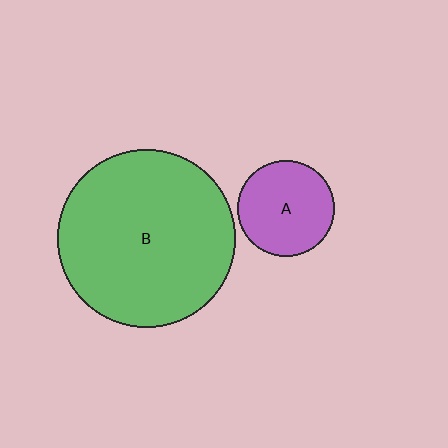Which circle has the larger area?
Circle B (green).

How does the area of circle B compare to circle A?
Approximately 3.4 times.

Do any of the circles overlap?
No, none of the circles overlap.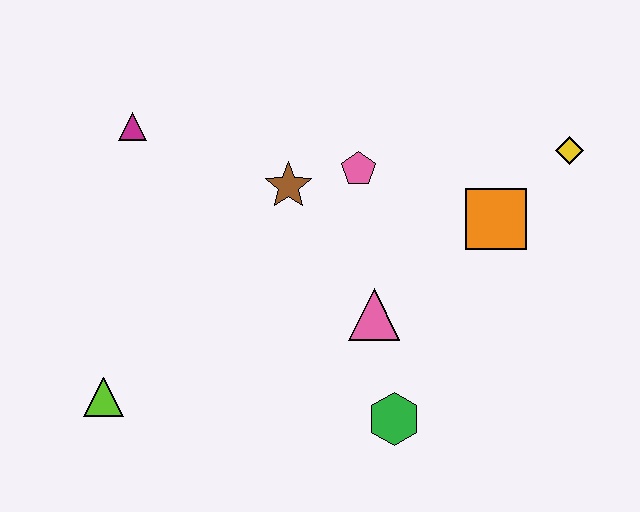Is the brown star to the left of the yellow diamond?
Yes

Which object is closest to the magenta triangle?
The brown star is closest to the magenta triangle.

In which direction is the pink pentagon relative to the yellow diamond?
The pink pentagon is to the left of the yellow diamond.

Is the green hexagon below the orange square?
Yes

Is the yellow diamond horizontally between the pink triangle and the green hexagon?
No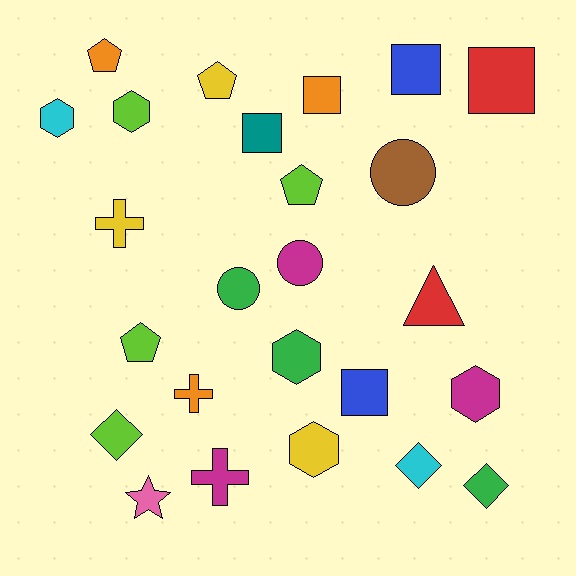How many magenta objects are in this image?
There are 3 magenta objects.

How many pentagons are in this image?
There are 4 pentagons.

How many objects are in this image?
There are 25 objects.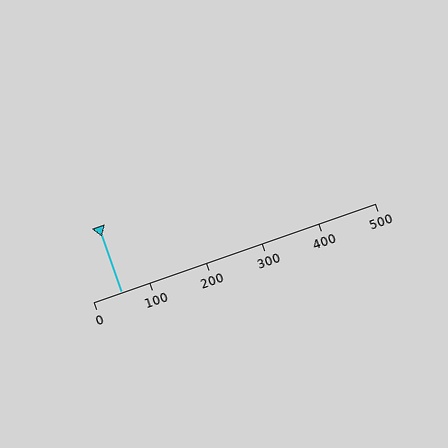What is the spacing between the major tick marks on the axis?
The major ticks are spaced 100 apart.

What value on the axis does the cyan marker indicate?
The marker indicates approximately 50.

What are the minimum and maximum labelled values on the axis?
The axis runs from 0 to 500.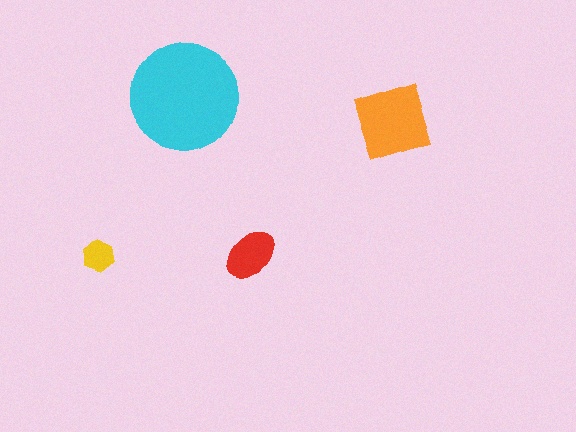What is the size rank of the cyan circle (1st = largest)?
1st.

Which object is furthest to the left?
The yellow hexagon is leftmost.